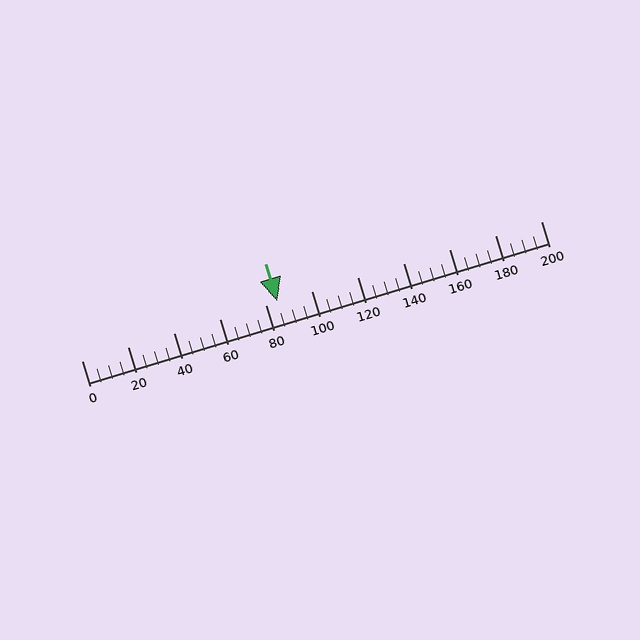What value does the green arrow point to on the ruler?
The green arrow points to approximately 85.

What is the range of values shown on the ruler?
The ruler shows values from 0 to 200.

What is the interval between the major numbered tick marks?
The major tick marks are spaced 20 units apart.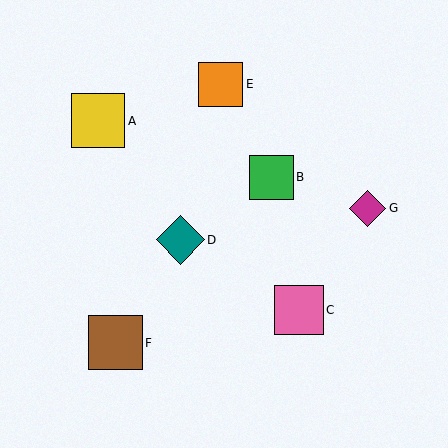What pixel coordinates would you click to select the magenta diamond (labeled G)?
Click at (368, 208) to select the magenta diamond G.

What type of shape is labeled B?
Shape B is a green square.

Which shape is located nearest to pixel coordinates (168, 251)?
The teal diamond (labeled D) at (180, 240) is nearest to that location.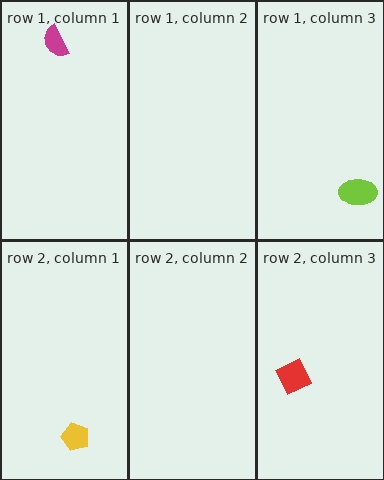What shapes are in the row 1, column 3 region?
The lime ellipse.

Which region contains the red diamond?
The row 2, column 3 region.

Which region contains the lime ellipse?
The row 1, column 3 region.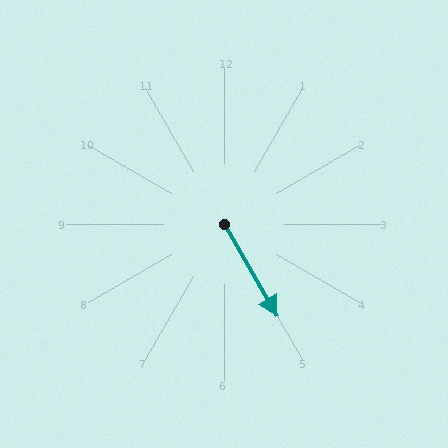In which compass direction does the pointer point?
Southeast.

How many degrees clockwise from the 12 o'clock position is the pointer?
Approximately 150 degrees.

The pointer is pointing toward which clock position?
Roughly 5 o'clock.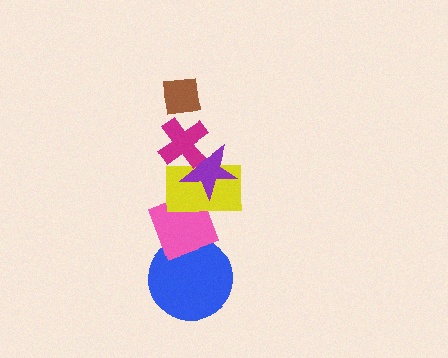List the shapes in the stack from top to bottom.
From top to bottom: the brown square, the magenta cross, the purple star, the yellow rectangle, the pink diamond, the blue circle.